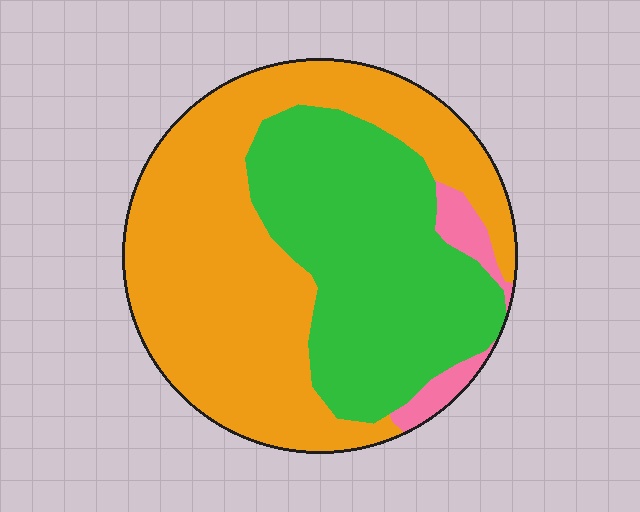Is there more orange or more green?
Orange.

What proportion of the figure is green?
Green takes up about two fifths (2/5) of the figure.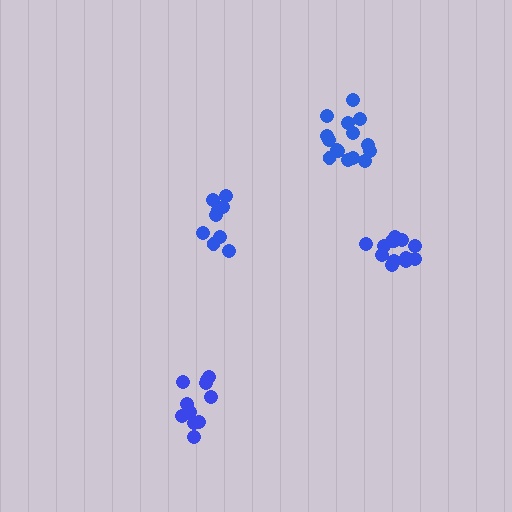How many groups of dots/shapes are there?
There are 4 groups.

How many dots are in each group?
Group 1: 11 dots, Group 2: 13 dots, Group 3: 9 dots, Group 4: 15 dots (48 total).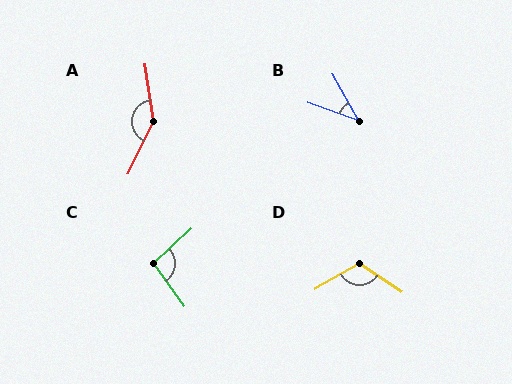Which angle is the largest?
A, at approximately 146 degrees.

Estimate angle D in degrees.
Approximately 117 degrees.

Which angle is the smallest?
B, at approximately 41 degrees.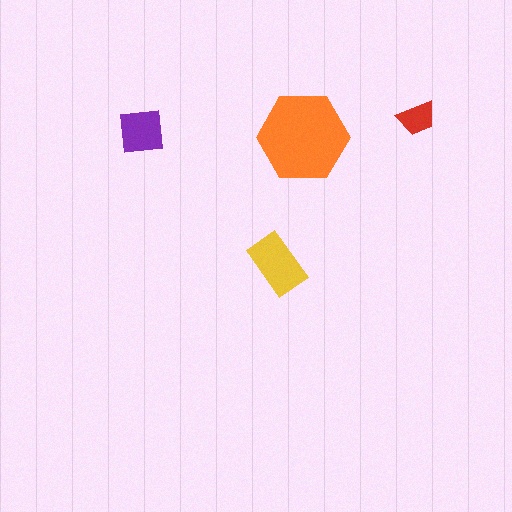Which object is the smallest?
The red trapezoid.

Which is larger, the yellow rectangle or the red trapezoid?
The yellow rectangle.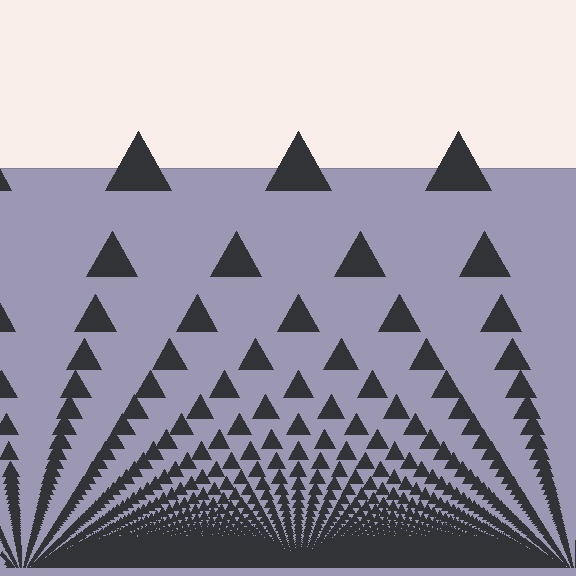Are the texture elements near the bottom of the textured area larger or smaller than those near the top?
Smaller. The gradient is inverted — elements near the bottom are smaller and denser.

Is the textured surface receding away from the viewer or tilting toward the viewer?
The surface appears to tilt toward the viewer. Texture elements get larger and sparser toward the top.